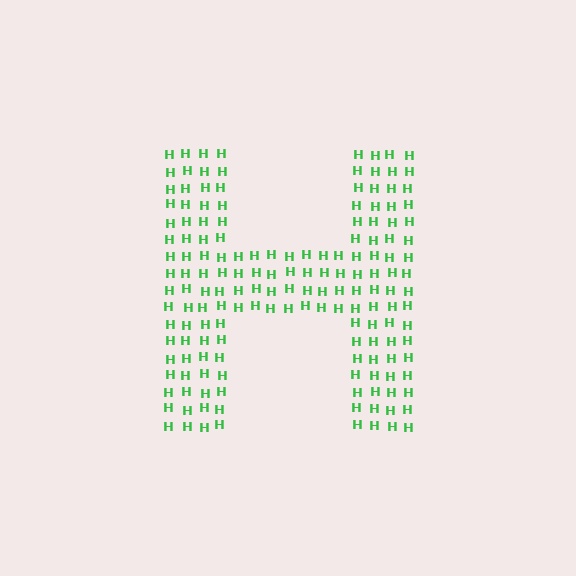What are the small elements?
The small elements are letter H's.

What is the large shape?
The large shape is the letter H.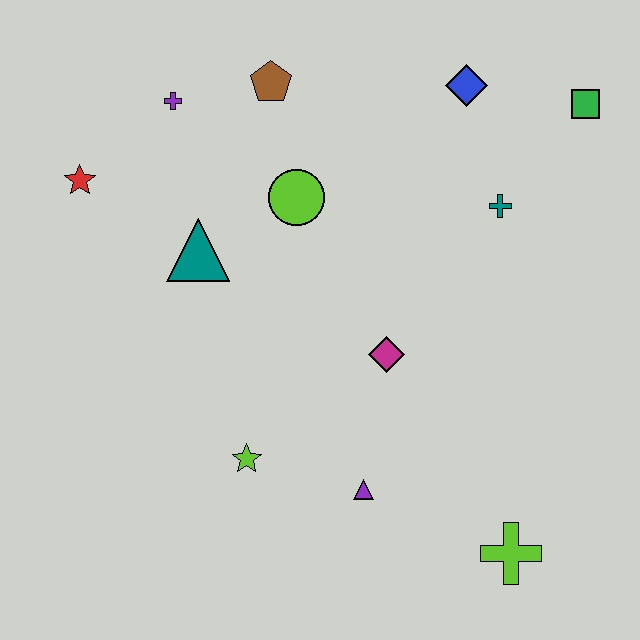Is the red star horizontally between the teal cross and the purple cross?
No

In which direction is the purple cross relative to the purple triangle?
The purple cross is above the purple triangle.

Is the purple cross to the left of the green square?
Yes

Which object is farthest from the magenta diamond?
The red star is farthest from the magenta diamond.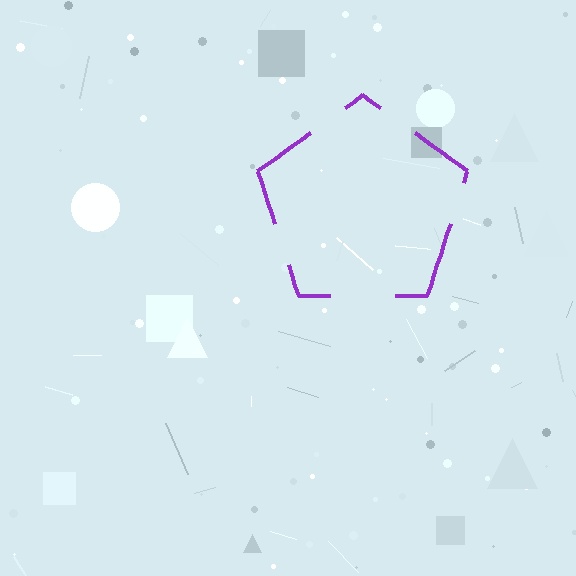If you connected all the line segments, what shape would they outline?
They would outline a pentagon.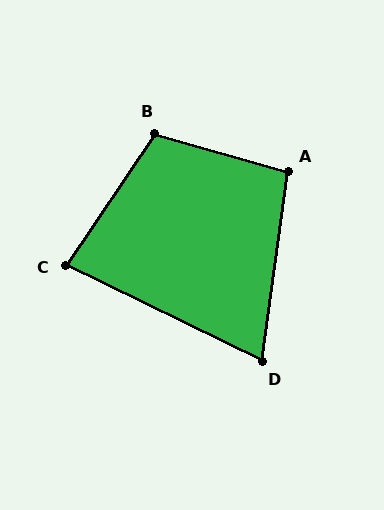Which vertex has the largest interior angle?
B, at approximately 108 degrees.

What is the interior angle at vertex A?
Approximately 98 degrees (obtuse).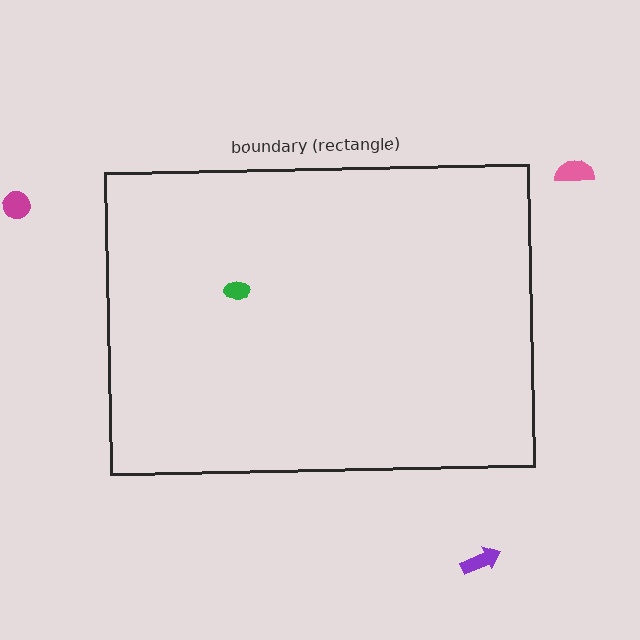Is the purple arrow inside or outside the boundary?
Outside.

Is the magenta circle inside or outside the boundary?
Outside.